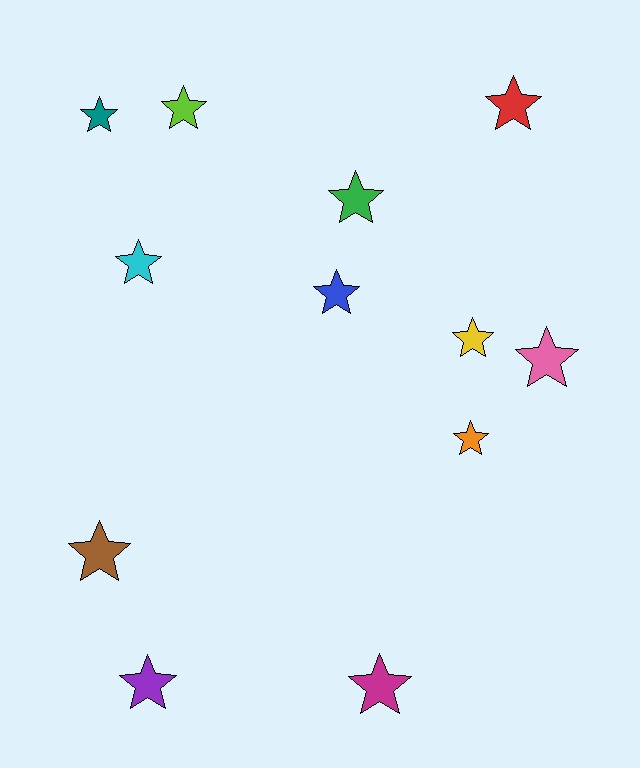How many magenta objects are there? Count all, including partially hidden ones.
There is 1 magenta object.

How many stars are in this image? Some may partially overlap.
There are 12 stars.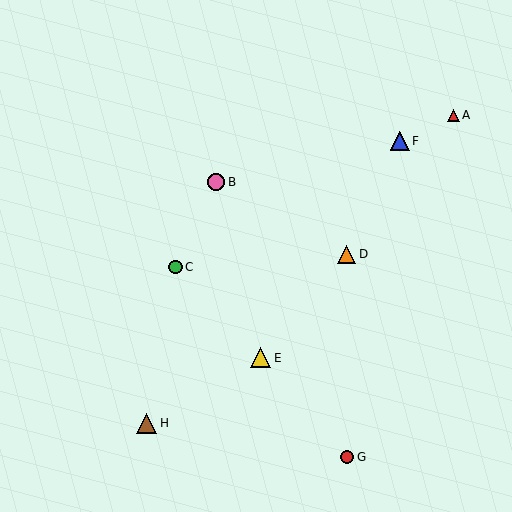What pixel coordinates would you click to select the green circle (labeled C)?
Click at (175, 267) to select the green circle C.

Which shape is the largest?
The yellow triangle (labeled E) is the largest.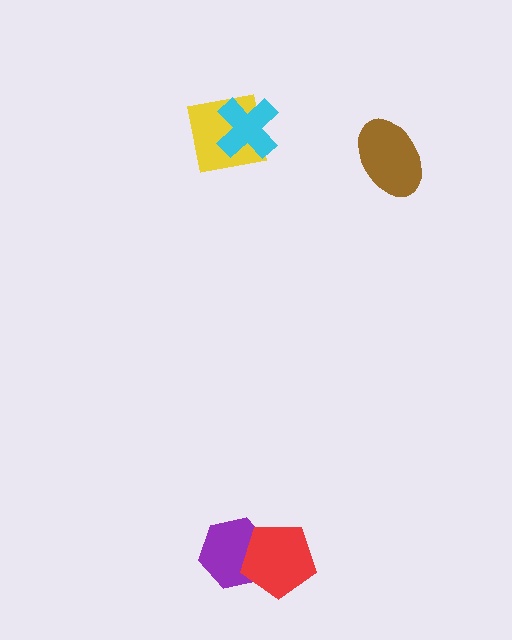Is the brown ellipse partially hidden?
No, no other shape covers it.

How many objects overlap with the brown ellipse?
0 objects overlap with the brown ellipse.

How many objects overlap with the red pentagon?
1 object overlaps with the red pentagon.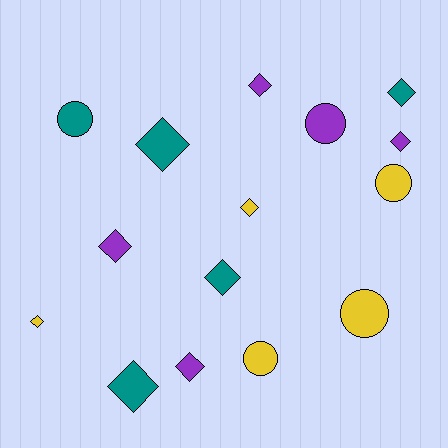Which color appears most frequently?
Yellow, with 5 objects.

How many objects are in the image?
There are 15 objects.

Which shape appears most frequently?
Diamond, with 10 objects.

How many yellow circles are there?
There are 3 yellow circles.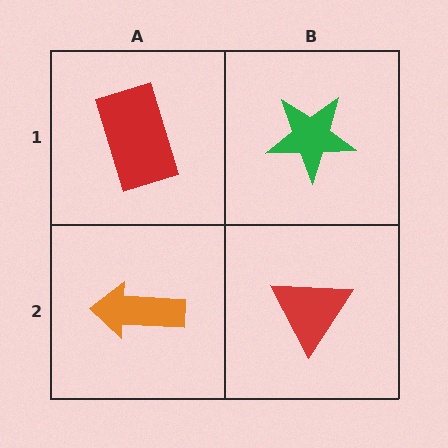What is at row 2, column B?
A red triangle.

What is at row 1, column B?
A green star.